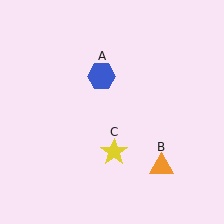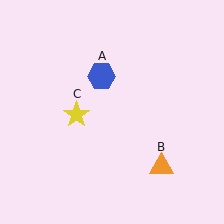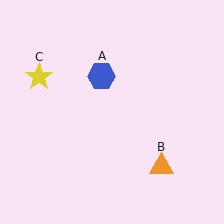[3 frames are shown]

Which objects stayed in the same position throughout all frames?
Blue hexagon (object A) and orange triangle (object B) remained stationary.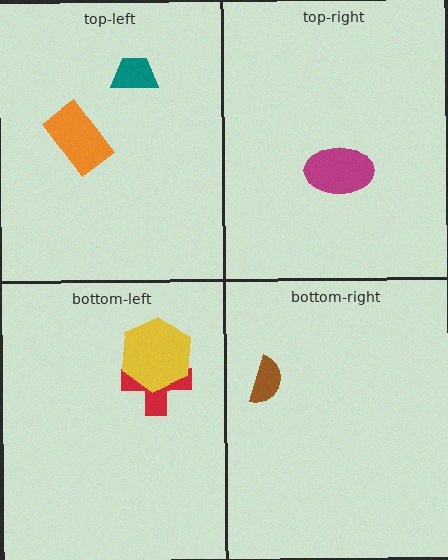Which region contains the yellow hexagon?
The bottom-left region.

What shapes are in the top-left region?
The teal trapezoid, the orange rectangle.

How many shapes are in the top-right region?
1.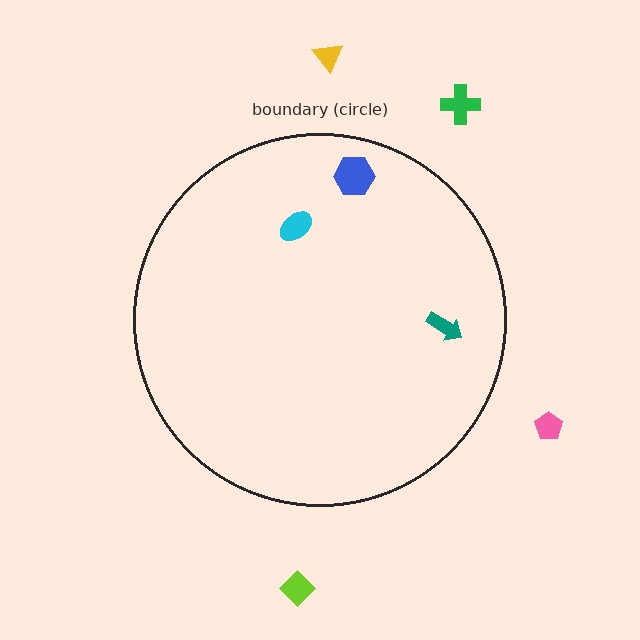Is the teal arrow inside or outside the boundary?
Inside.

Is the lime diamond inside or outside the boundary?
Outside.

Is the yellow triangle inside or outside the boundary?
Outside.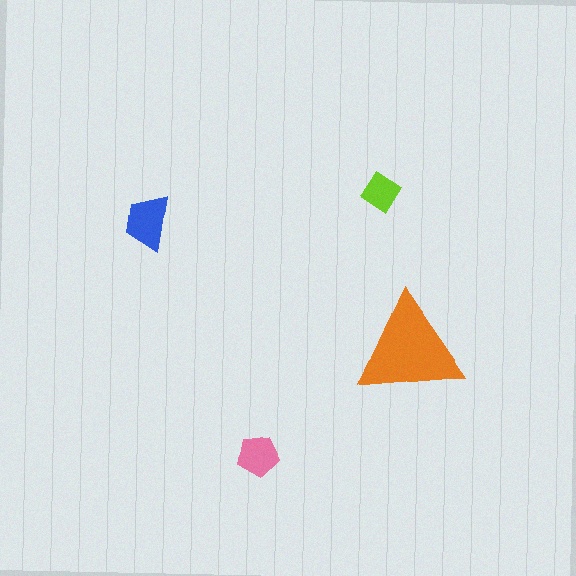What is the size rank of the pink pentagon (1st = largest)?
3rd.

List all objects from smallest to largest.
The lime diamond, the pink pentagon, the blue trapezoid, the orange triangle.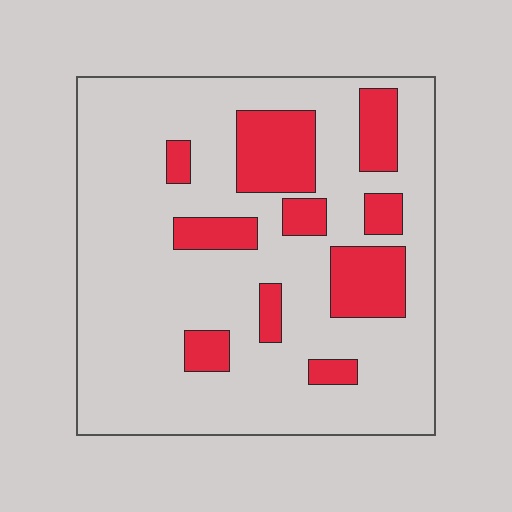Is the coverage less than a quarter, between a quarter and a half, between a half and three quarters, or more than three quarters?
Less than a quarter.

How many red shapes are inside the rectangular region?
10.